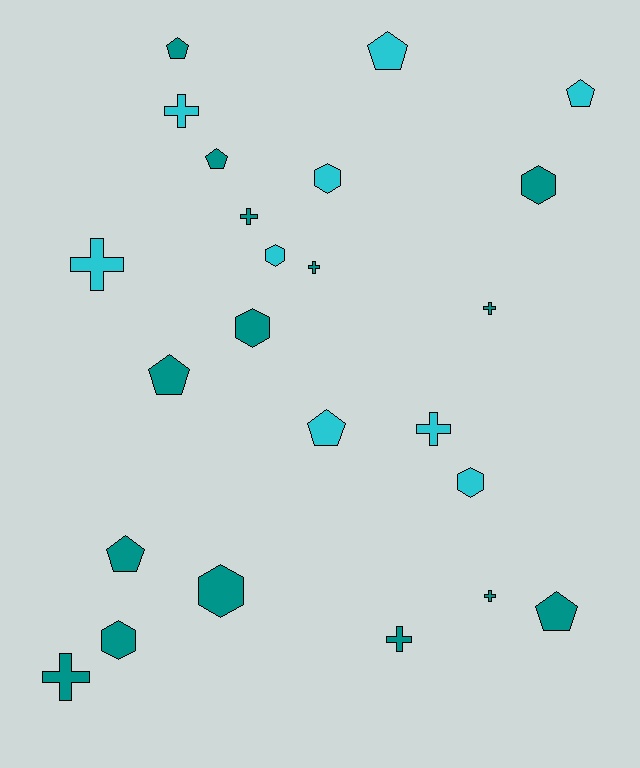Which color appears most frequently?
Teal, with 15 objects.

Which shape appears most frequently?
Cross, with 9 objects.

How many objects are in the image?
There are 24 objects.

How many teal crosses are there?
There are 6 teal crosses.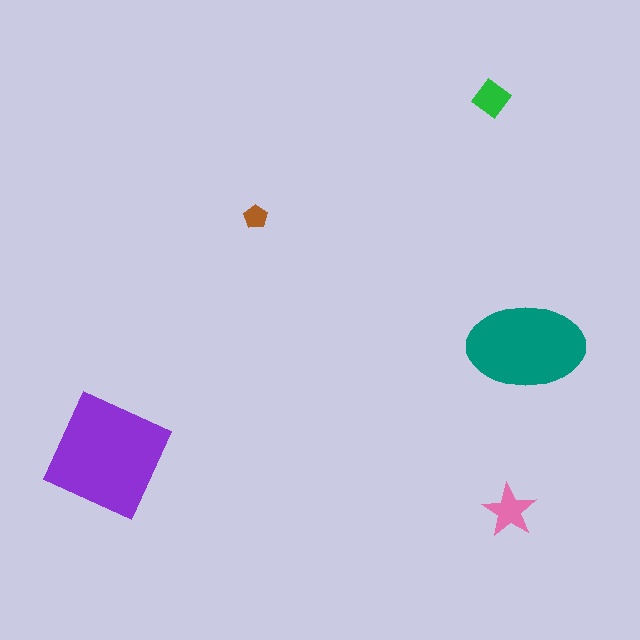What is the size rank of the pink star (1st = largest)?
3rd.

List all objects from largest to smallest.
The purple square, the teal ellipse, the pink star, the green diamond, the brown pentagon.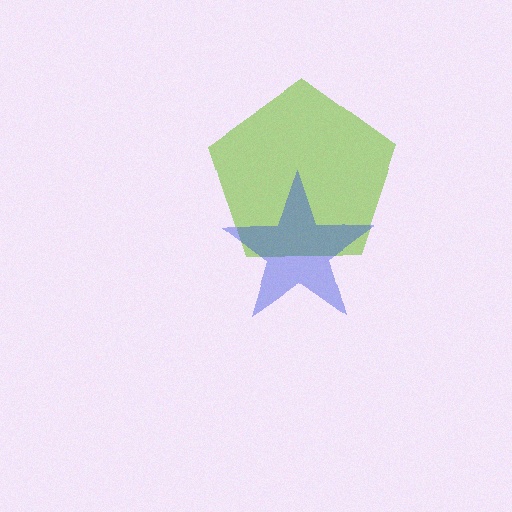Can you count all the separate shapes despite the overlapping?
Yes, there are 2 separate shapes.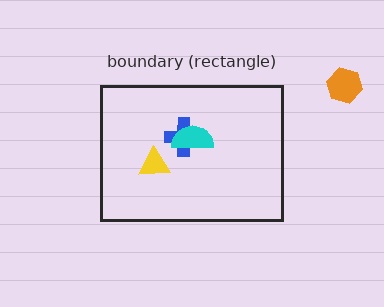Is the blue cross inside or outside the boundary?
Inside.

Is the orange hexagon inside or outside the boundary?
Outside.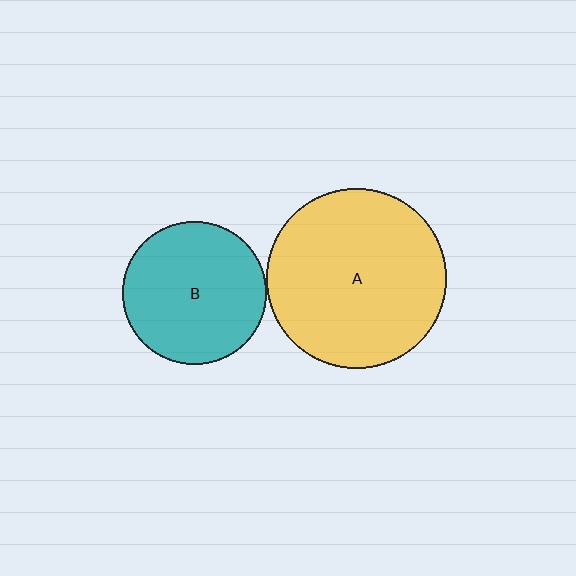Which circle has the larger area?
Circle A (yellow).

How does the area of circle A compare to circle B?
Approximately 1.6 times.